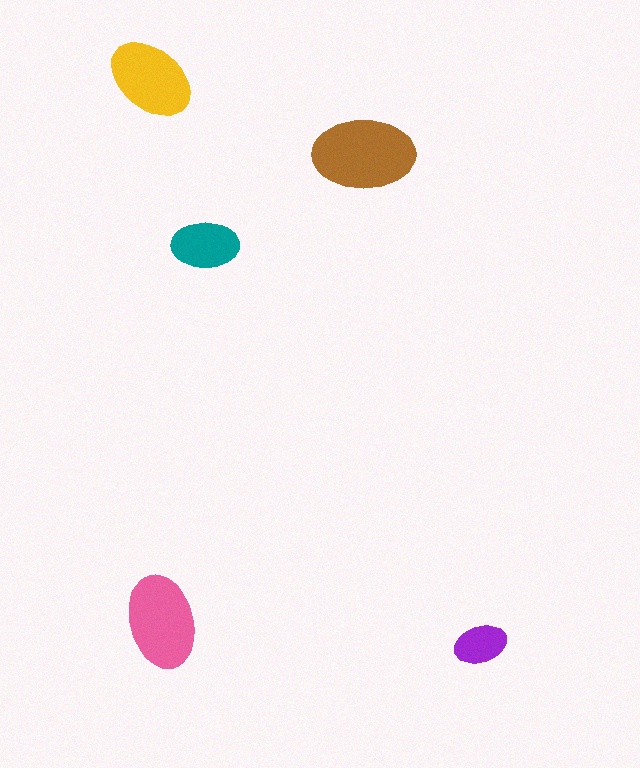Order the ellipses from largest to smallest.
the brown one, the pink one, the yellow one, the teal one, the purple one.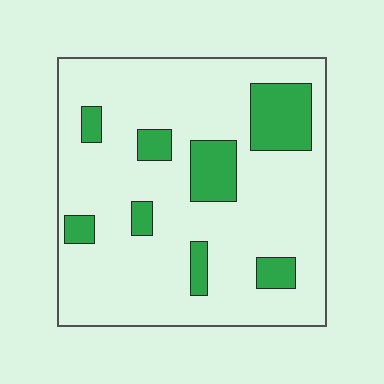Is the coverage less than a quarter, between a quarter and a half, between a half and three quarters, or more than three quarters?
Less than a quarter.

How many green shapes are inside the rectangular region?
8.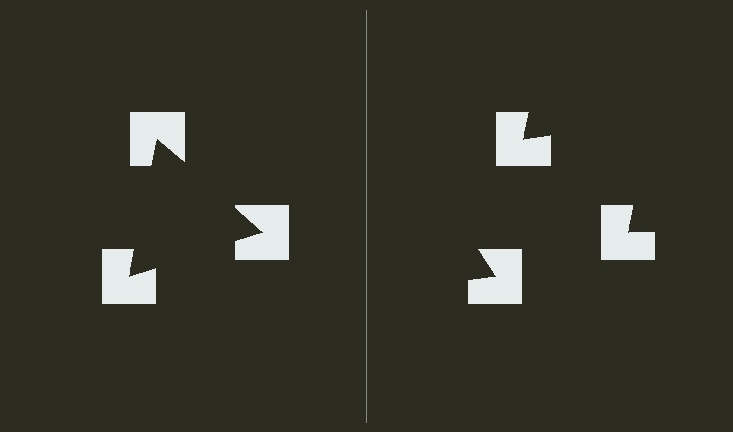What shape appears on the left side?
An illusory triangle.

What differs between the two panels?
The notched squares are positioned identically on both sides; only the wedge orientations differ. On the left they align to a triangle; on the right they are misaligned.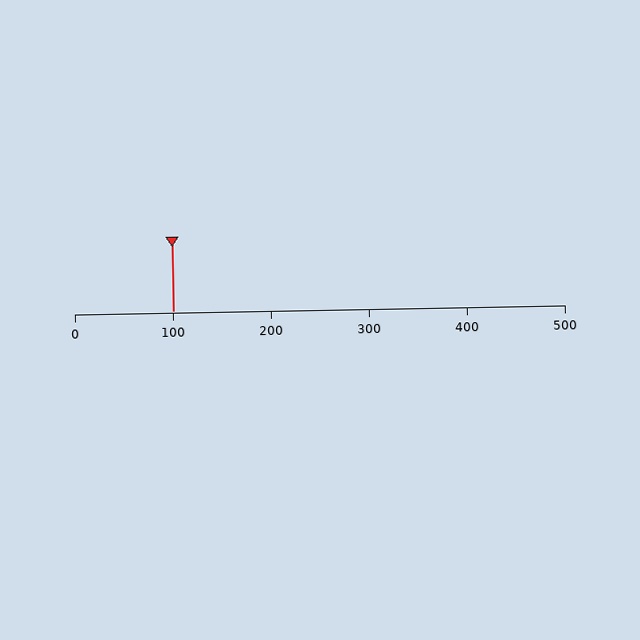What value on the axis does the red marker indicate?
The marker indicates approximately 100.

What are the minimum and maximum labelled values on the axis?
The axis runs from 0 to 500.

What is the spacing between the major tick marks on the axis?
The major ticks are spaced 100 apart.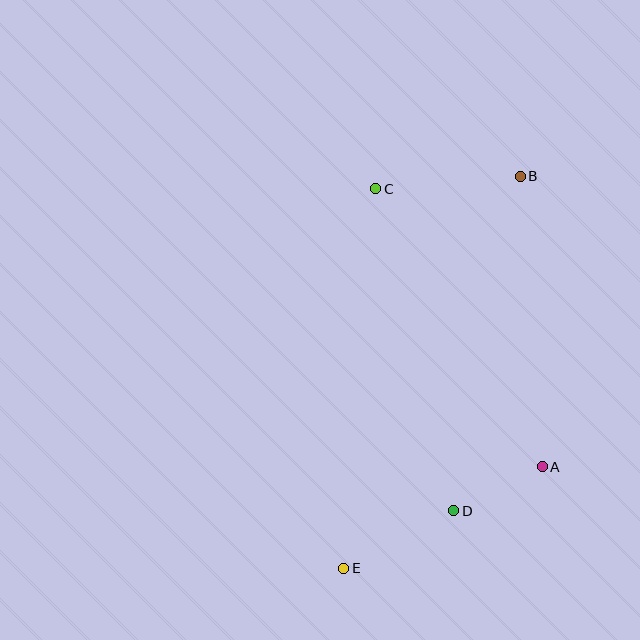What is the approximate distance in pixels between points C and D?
The distance between C and D is approximately 331 pixels.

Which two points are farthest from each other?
Points B and E are farthest from each other.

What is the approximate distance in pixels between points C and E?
The distance between C and E is approximately 381 pixels.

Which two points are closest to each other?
Points A and D are closest to each other.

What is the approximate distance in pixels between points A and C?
The distance between A and C is approximately 324 pixels.